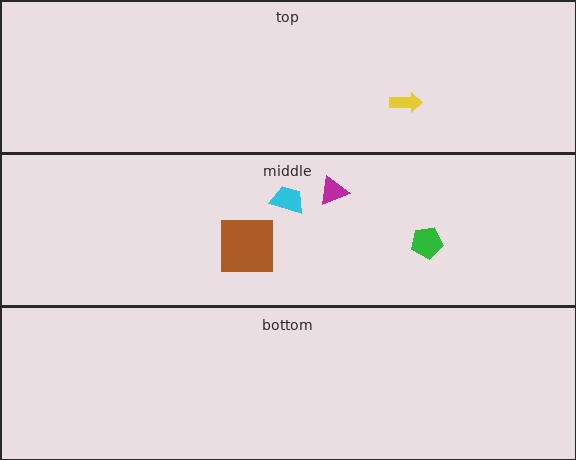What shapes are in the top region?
The yellow arrow.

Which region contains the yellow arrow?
The top region.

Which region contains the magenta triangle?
The middle region.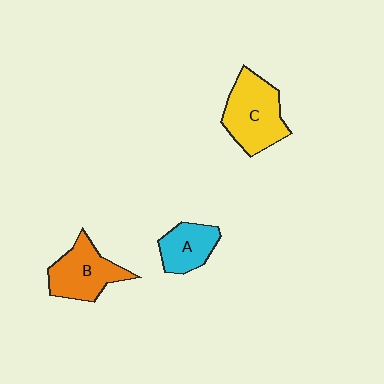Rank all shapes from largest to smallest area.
From largest to smallest: C (yellow), B (orange), A (cyan).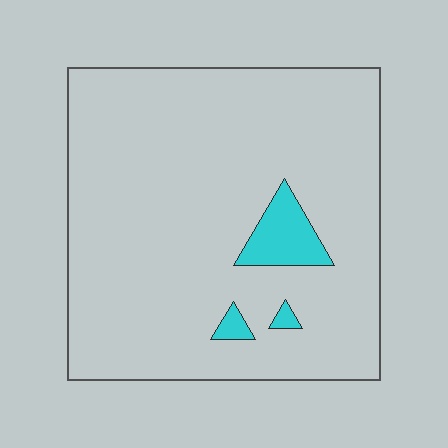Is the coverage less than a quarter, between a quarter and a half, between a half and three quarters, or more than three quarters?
Less than a quarter.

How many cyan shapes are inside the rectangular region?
3.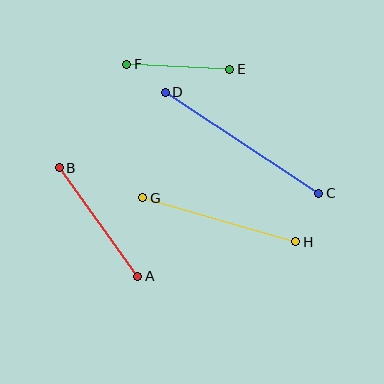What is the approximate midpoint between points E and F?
The midpoint is at approximately (178, 67) pixels.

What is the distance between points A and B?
The distance is approximately 134 pixels.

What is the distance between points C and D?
The distance is approximately 184 pixels.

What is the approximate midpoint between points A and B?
The midpoint is at approximately (98, 222) pixels.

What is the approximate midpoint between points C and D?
The midpoint is at approximately (242, 143) pixels.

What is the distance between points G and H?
The distance is approximately 159 pixels.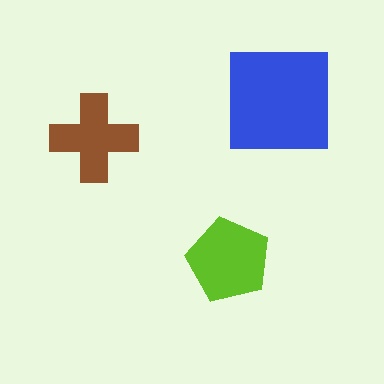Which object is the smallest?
The brown cross.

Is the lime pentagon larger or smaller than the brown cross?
Larger.